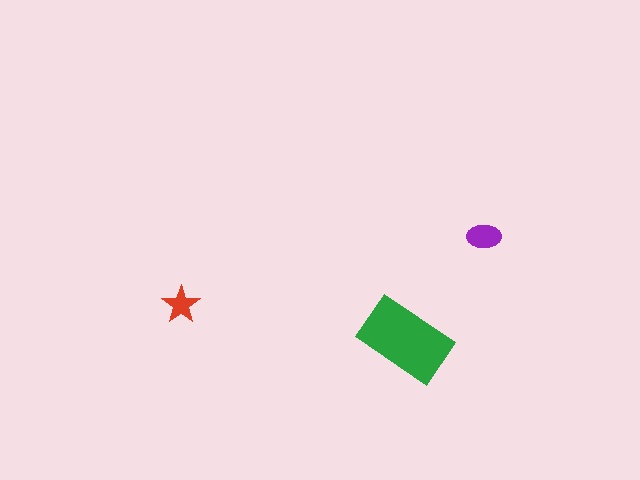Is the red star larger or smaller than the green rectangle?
Smaller.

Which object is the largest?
The green rectangle.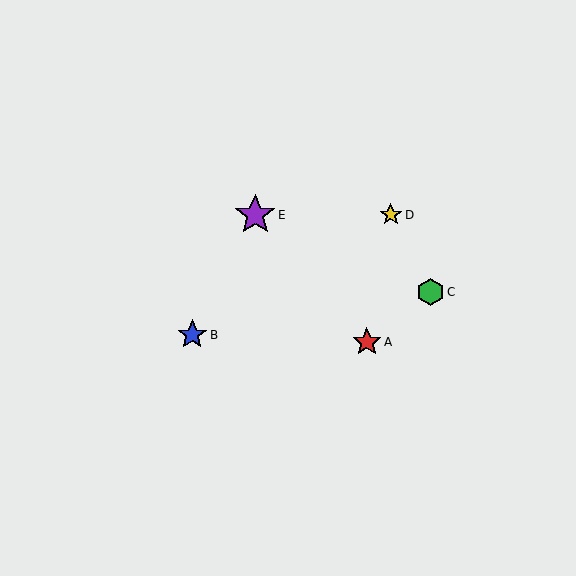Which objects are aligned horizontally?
Objects D, E are aligned horizontally.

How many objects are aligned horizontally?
2 objects (D, E) are aligned horizontally.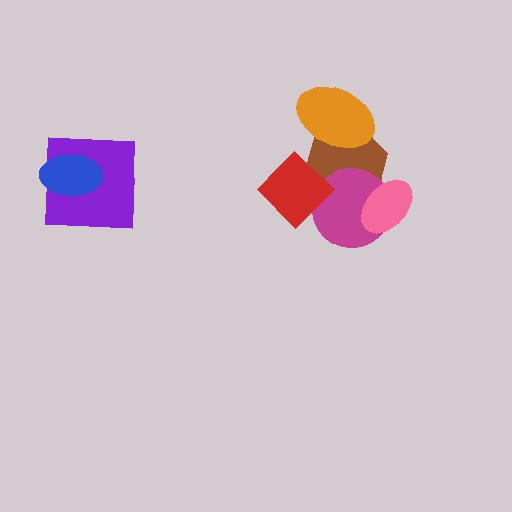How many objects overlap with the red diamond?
2 objects overlap with the red diamond.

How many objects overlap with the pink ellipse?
2 objects overlap with the pink ellipse.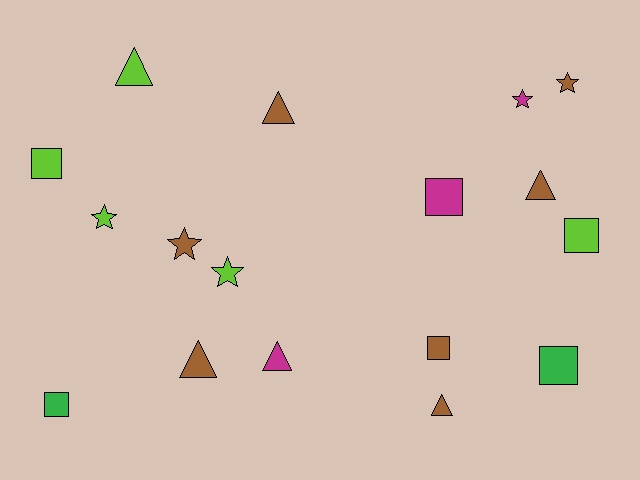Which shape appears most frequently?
Triangle, with 6 objects.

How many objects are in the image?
There are 17 objects.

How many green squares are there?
There are 2 green squares.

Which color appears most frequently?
Brown, with 7 objects.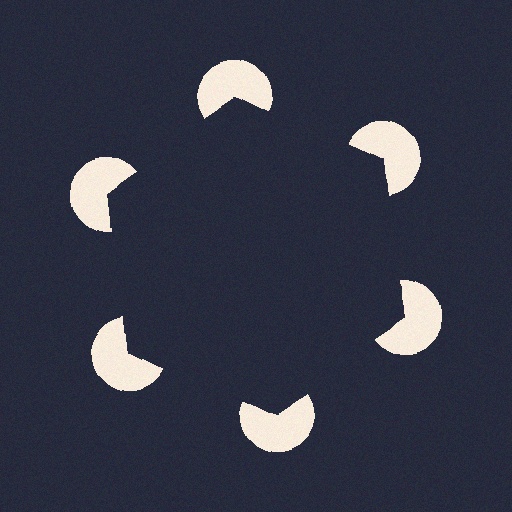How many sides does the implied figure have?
6 sides.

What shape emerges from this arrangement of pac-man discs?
An illusory hexagon — its edges are inferred from the aligned wedge cuts in the pac-man discs, not physically drawn.